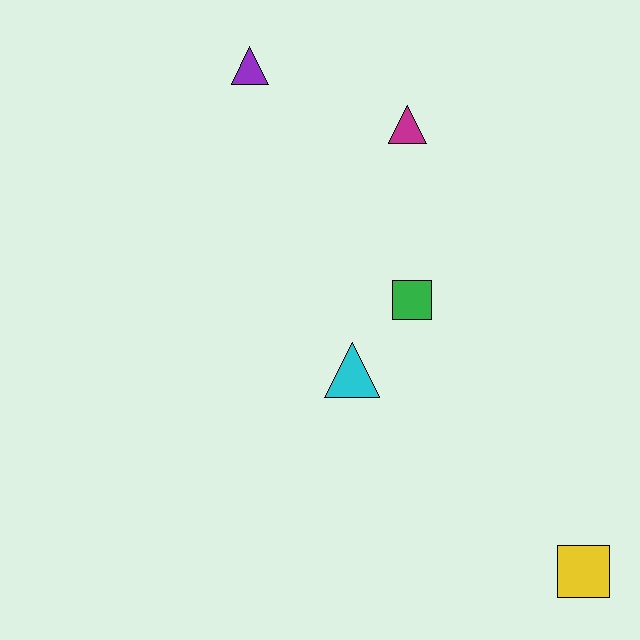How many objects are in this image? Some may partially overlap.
There are 5 objects.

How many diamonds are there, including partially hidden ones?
There are no diamonds.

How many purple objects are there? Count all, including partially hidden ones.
There is 1 purple object.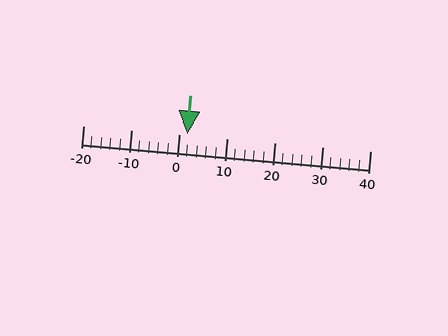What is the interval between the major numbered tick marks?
The major tick marks are spaced 10 units apart.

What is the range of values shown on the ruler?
The ruler shows values from -20 to 40.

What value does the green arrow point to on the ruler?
The green arrow points to approximately 2.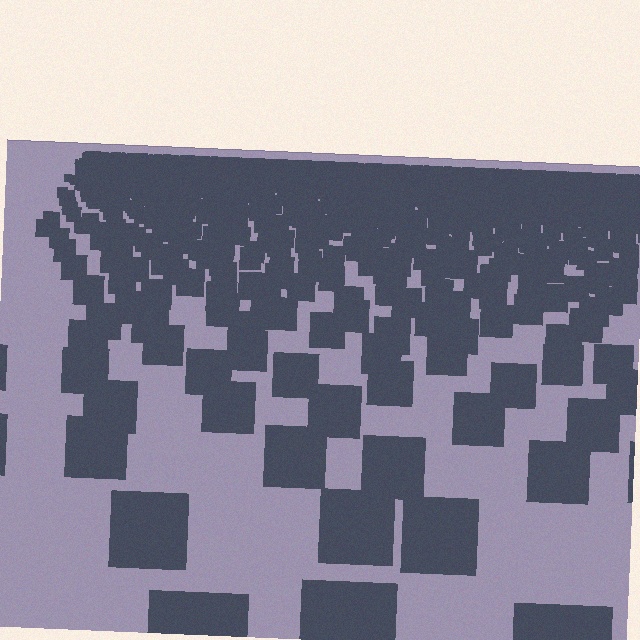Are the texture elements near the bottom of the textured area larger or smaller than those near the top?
Larger. Near the bottom, elements are closer to the viewer and appear at a bigger on-screen size.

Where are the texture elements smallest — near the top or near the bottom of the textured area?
Near the top.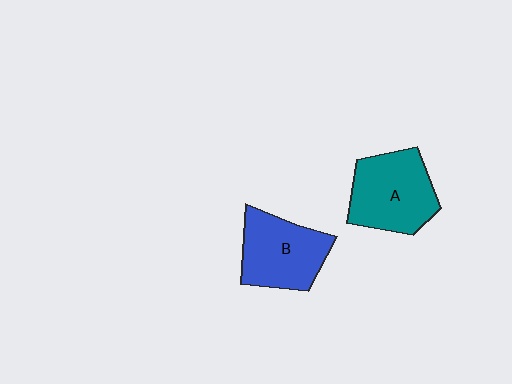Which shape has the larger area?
Shape A (teal).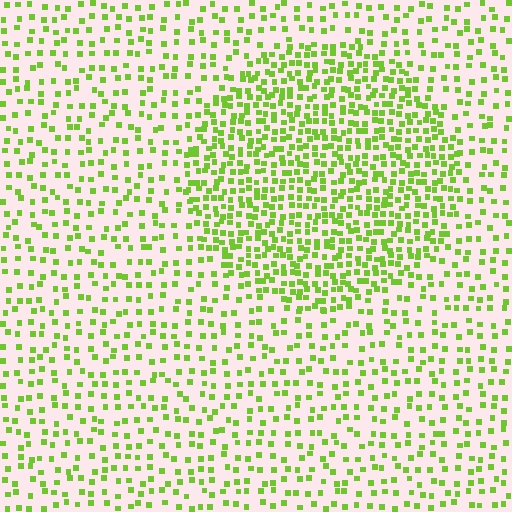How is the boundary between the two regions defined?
The boundary is defined by a change in element density (approximately 2.1x ratio). All elements are the same color, size, and shape.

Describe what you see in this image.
The image contains small lime elements arranged at two different densities. A circle-shaped region is visible where the elements are more densely packed than the surrounding area.